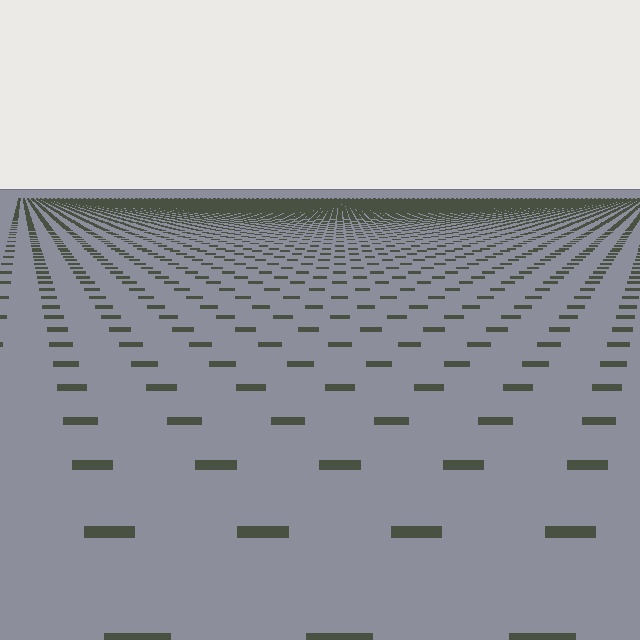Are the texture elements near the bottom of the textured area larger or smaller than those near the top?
Larger. Near the bottom, elements are closer to the viewer and appear at a bigger on-screen size.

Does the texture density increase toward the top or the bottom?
Density increases toward the top.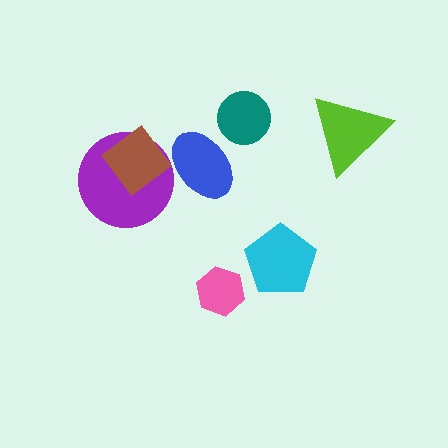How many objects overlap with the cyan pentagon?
0 objects overlap with the cyan pentagon.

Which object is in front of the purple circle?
The brown diamond is in front of the purple circle.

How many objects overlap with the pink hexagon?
0 objects overlap with the pink hexagon.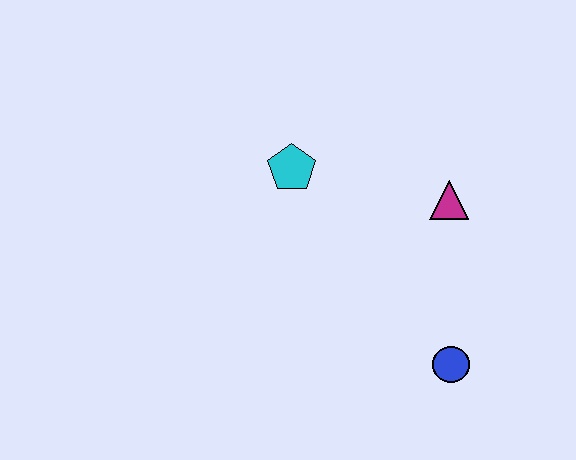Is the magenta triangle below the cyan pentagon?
Yes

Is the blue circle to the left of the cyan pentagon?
No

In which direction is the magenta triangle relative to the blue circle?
The magenta triangle is above the blue circle.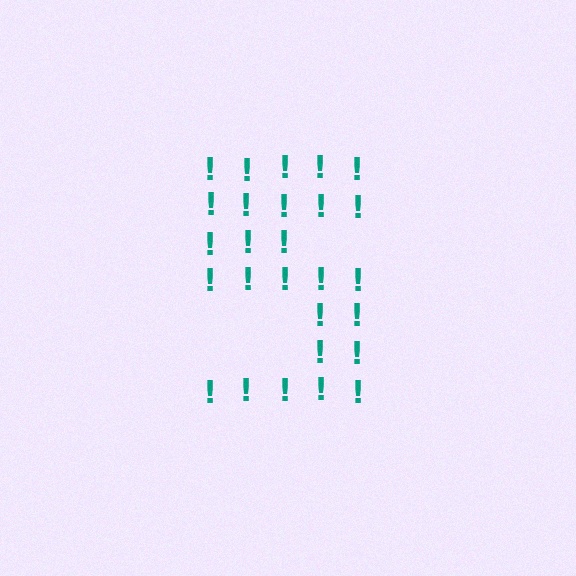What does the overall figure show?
The overall figure shows the digit 5.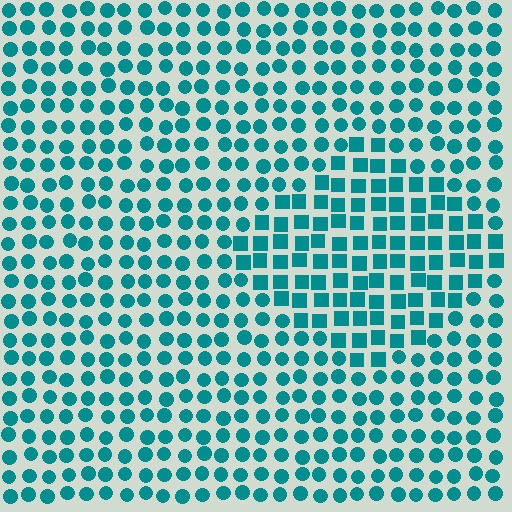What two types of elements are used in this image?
The image uses squares inside the diamond region and circles outside it.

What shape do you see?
I see a diamond.